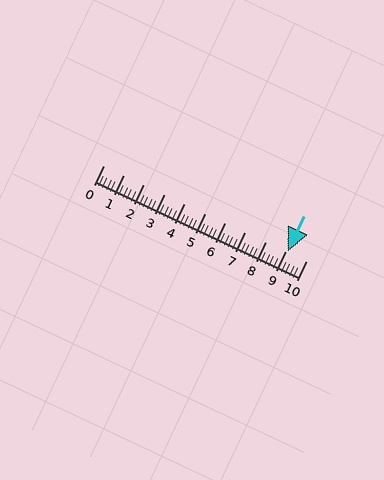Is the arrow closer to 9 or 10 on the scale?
The arrow is closer to 9.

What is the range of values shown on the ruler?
The ruler shows values from 0 to 10.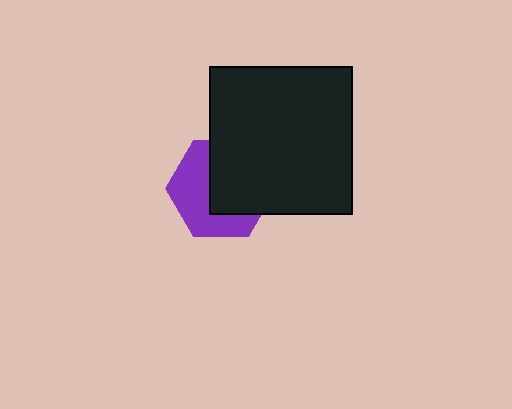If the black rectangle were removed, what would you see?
You would see the complete purple hexagon.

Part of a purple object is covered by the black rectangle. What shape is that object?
It is a hexagon.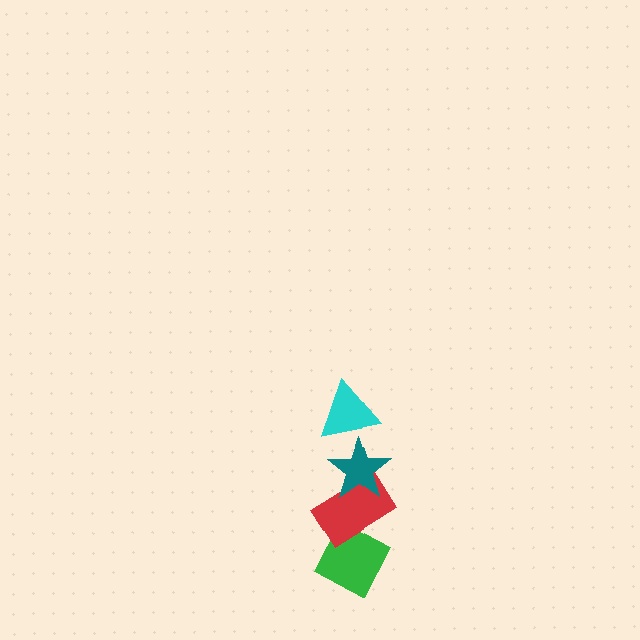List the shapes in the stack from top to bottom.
From top to bottom: the cyan triangle, the teal star, the red rectangle, the green diamond.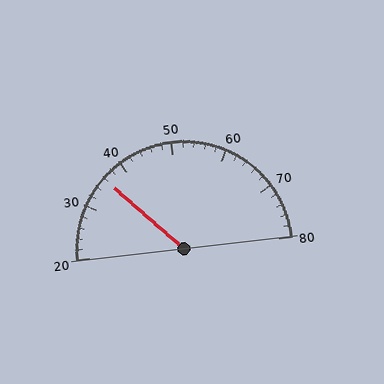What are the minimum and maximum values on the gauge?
The gauge ranges from 20 to 80.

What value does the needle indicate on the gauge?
The needle indicates approximately 36.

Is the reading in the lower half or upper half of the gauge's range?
The reading is in the lower half of the range (20 to 80).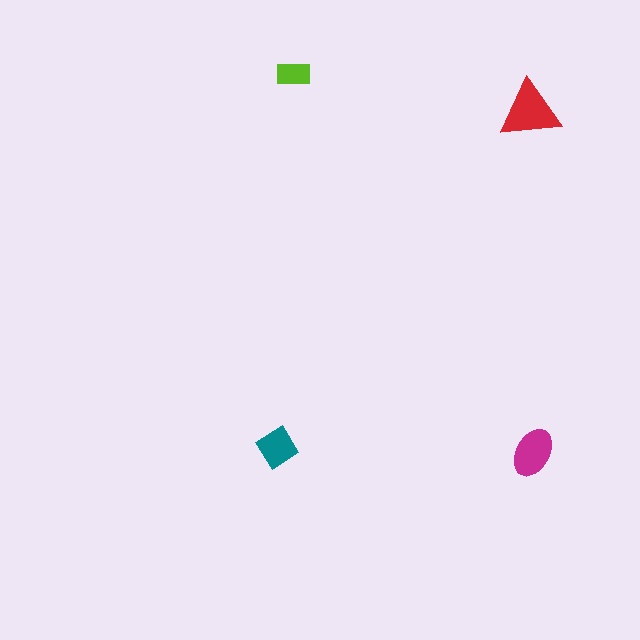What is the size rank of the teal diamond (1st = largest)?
3rd.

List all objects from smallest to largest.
The lime rectangle, the teal diamond, the magenta ellipse, the red triangle.